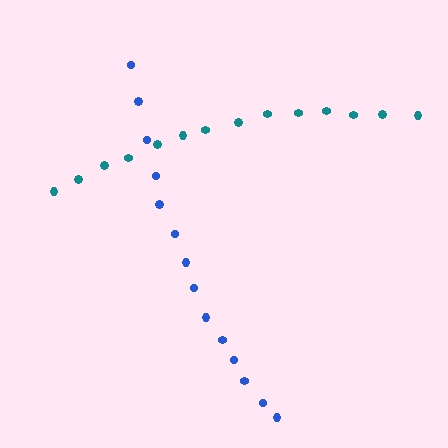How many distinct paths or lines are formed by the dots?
There are 2 distinct paths.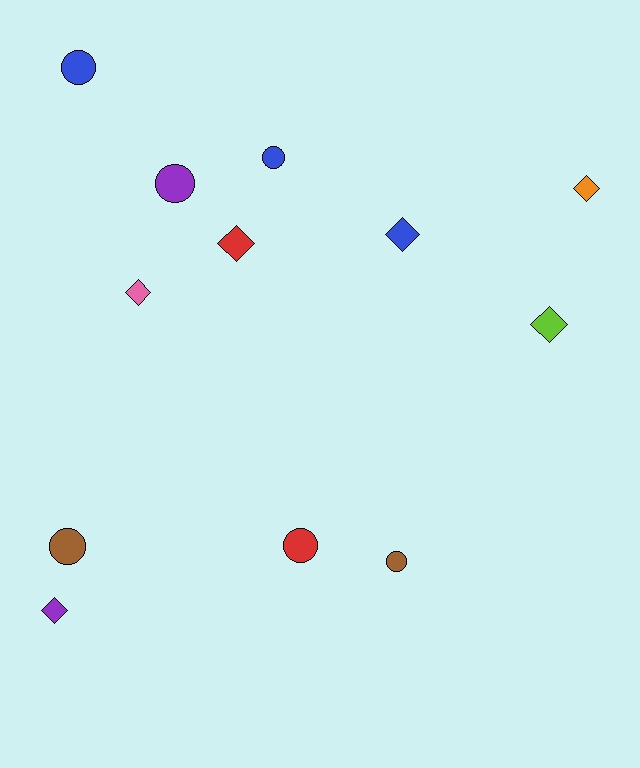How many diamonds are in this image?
There are 6 diamonds.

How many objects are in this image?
There are 12 objects.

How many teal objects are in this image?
There are no teal objects.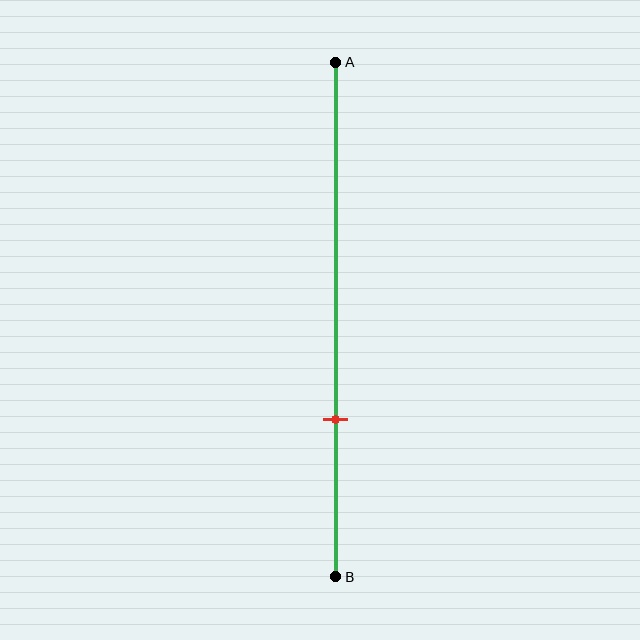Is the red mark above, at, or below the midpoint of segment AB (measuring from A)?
The red mark is below the midpoint of segment AB.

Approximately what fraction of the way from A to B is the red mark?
The red mark is approximately 70% of the way from A to B.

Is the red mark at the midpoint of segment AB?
No, the mark is at about 70% from A, not at the 50% midpoint.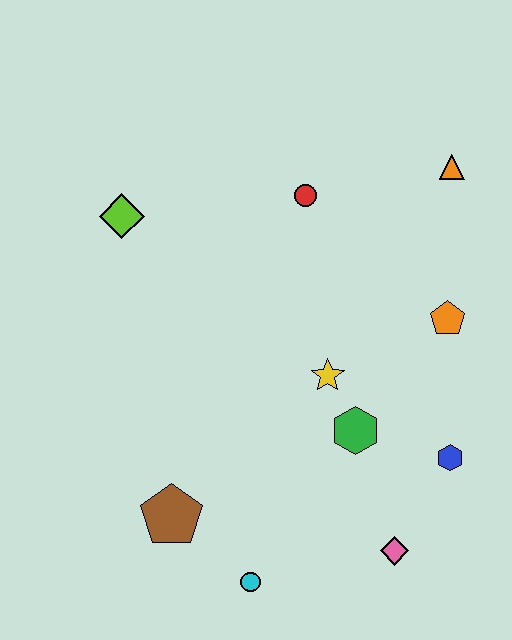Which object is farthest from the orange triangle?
The cyan circle is farthest from the orange triangle.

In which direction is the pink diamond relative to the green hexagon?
The pink diamond is below the green hexagon.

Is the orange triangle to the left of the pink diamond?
No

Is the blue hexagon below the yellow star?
Yes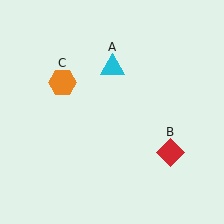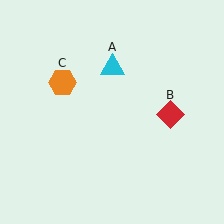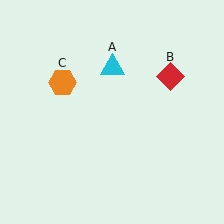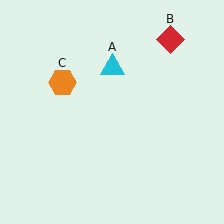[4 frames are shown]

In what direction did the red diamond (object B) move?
The red diamond (object B) moved up.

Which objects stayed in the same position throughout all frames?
Cyan triangle (object A) and orange hexagon (object C) remained stationary.